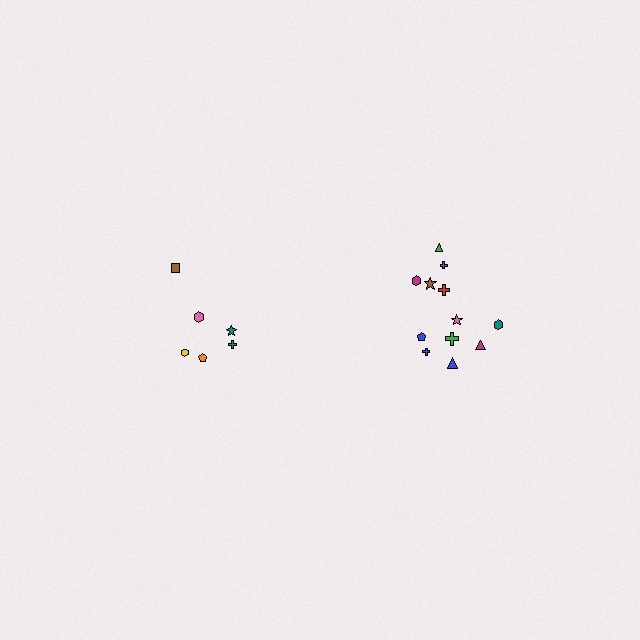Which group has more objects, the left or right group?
The right group.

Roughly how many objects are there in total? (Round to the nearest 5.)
Roughly 20 objects in total.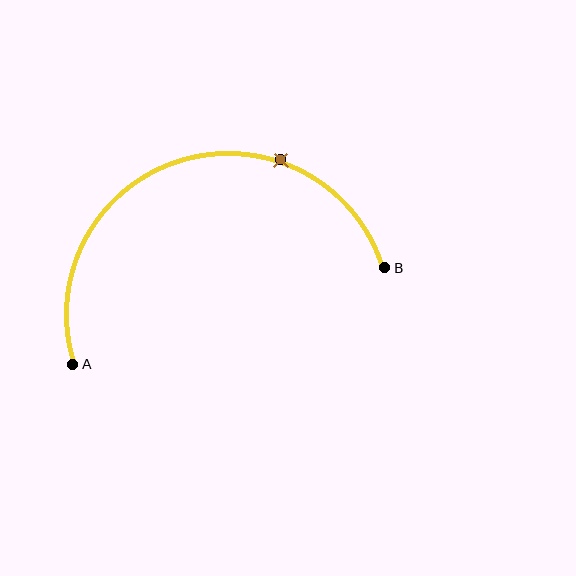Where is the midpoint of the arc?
The arc midpoint is the point on the curve farthest from the straight line joining A and B. It sits above that line.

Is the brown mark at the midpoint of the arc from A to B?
No. The brown mark lies on the arc but is closer to endpoint B. The arc midpoint would be at the point on the curve equidistant along the arc from both A and B.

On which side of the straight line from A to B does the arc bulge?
The arc bulges above the straight line connecting A and B.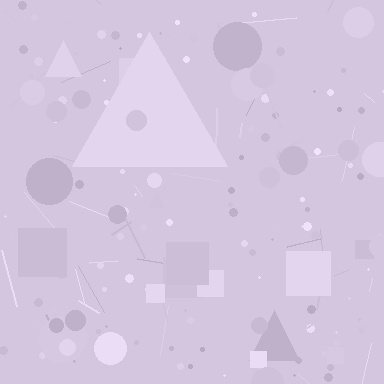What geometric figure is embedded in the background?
A triangle is embedded in the background.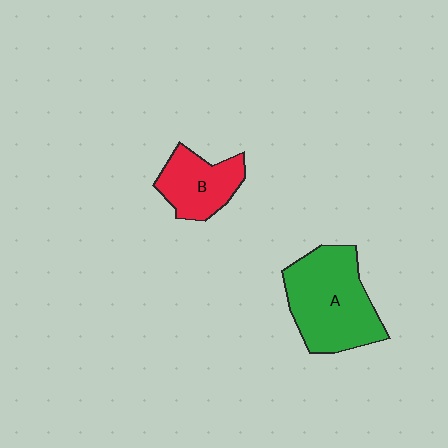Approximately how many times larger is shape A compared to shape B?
Approximately 1.7 times.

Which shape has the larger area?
Shape A (green).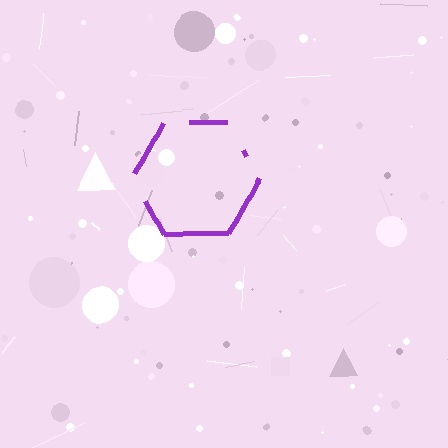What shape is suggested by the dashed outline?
The dashed outline suggests a hexagon.